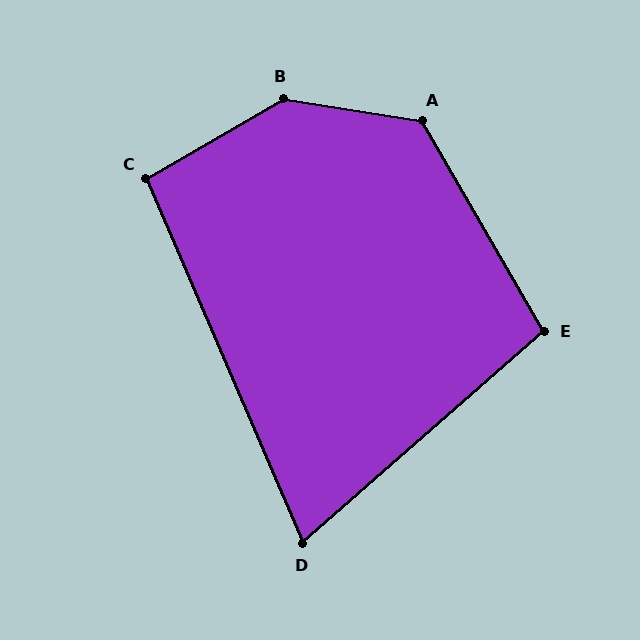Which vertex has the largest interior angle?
B, at approximately 141 degrees.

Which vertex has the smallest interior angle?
D, at approximately 72 degrees.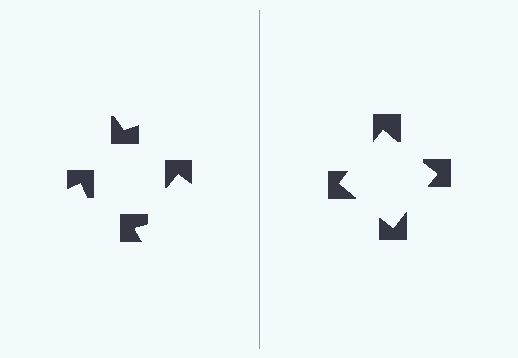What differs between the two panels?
The notched squares are positioned identically on both sides; only the wedge orientations differ. On the right they align to a square; on the left they are misaligned.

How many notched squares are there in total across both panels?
8 — 4 on each side.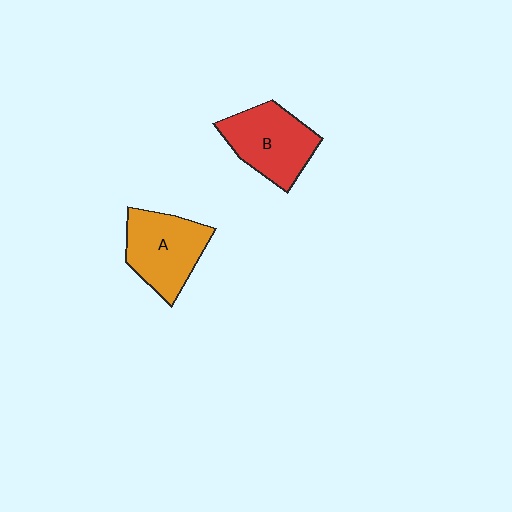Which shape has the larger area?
Shape A (orange).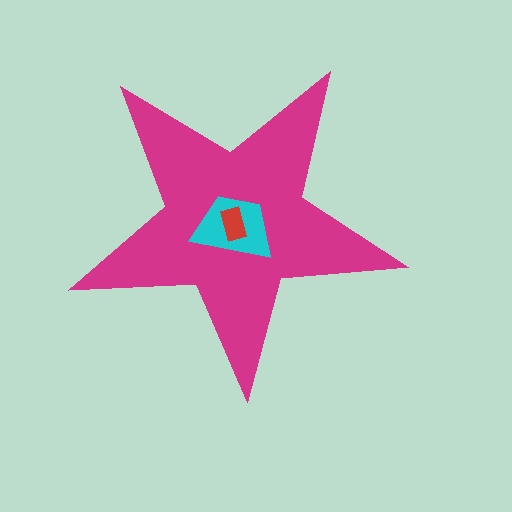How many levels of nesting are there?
3.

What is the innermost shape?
The red rectangle.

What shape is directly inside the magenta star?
The cyan trapezoid.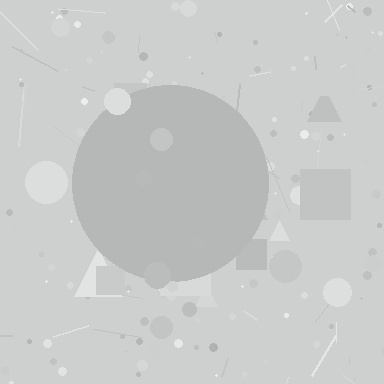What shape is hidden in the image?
A circle is hidden in the image.